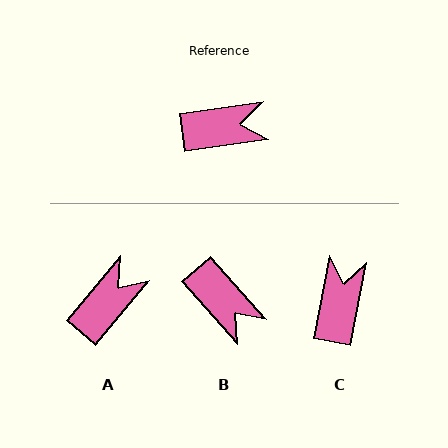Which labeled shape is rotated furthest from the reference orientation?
C, about 71 degrees away.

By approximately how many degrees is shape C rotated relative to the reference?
Approximately 71 degrees counter-clockwise.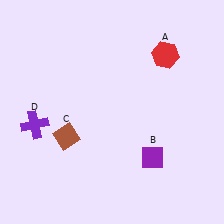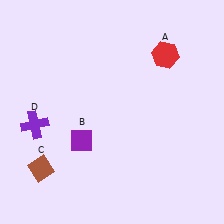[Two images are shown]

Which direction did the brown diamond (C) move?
The brown diamond (C) moved down.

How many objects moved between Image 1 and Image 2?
2 objects moved between the two images.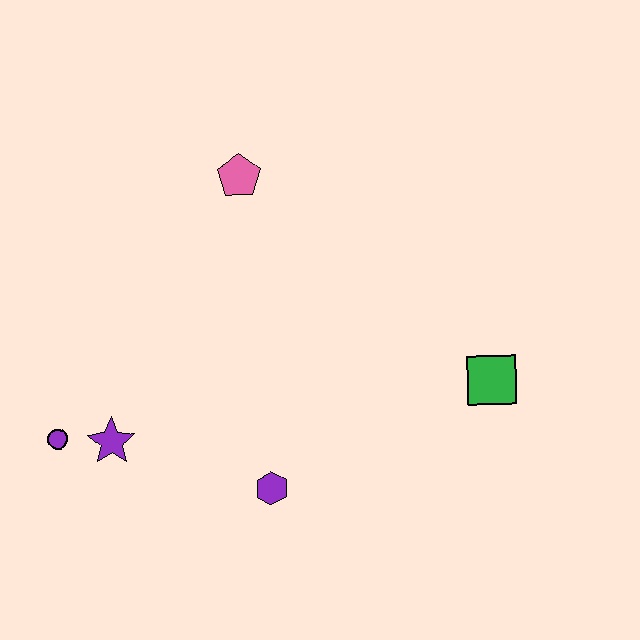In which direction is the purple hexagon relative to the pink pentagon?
The purple hexagon is below the pink pentagon.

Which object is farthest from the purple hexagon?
The pink pentagon is farthest from the purple hexagon.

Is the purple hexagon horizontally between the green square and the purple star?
Yes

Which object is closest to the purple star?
The purple circle is closest to the purple star.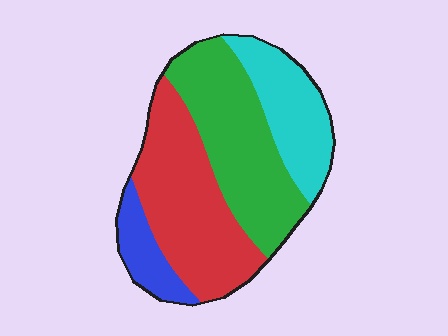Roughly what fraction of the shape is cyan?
Cyan covers 20% of the shape.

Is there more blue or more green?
Green.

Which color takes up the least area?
Blue, at roughly 10%.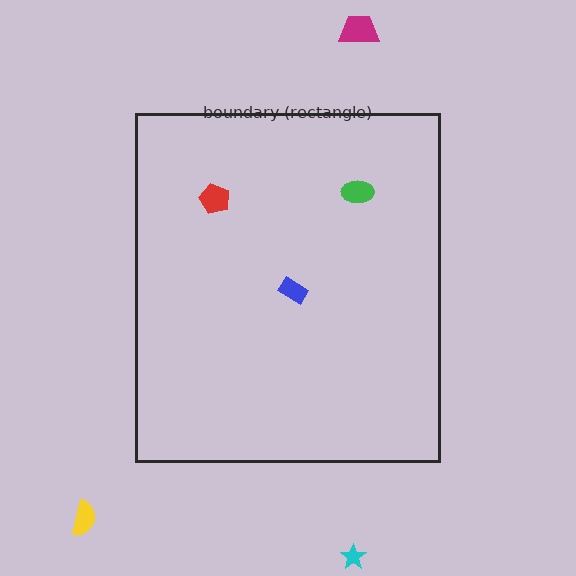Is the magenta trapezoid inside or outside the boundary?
Outside.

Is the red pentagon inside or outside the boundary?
Inside.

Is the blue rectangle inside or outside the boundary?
Inside.